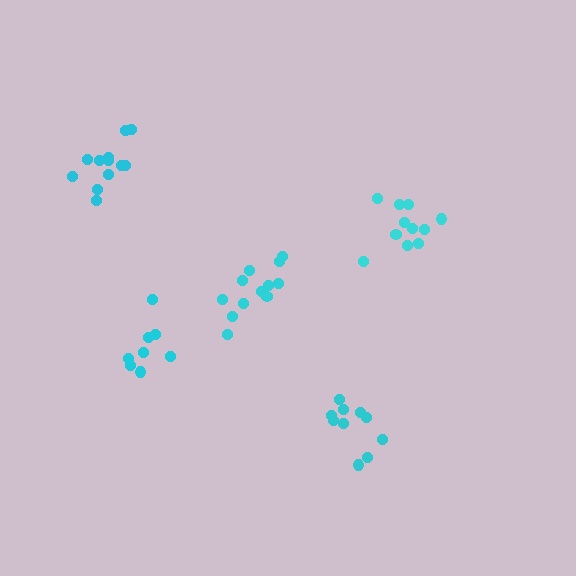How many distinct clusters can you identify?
There are 5 distinct clusters.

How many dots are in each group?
Group 1: 11 dots, Group 2: 8 dots, Group 3: 12 dots, Group 4: 10 dots, Group 5: 12 dots (53 total).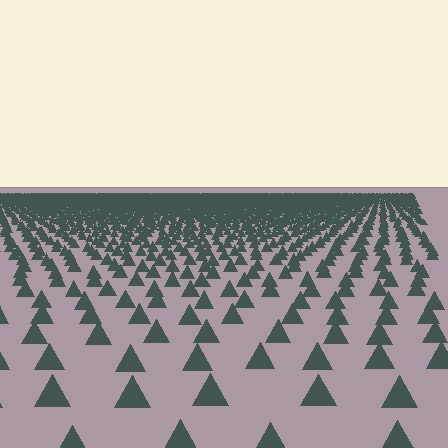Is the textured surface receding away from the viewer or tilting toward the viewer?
The surface is receding away from the viewer. Texture elements get smaller and denser toward the top.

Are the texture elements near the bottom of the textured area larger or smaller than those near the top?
Larger. Near the bottom, elements are closer to the viewer and appear at a bigger on-screen size.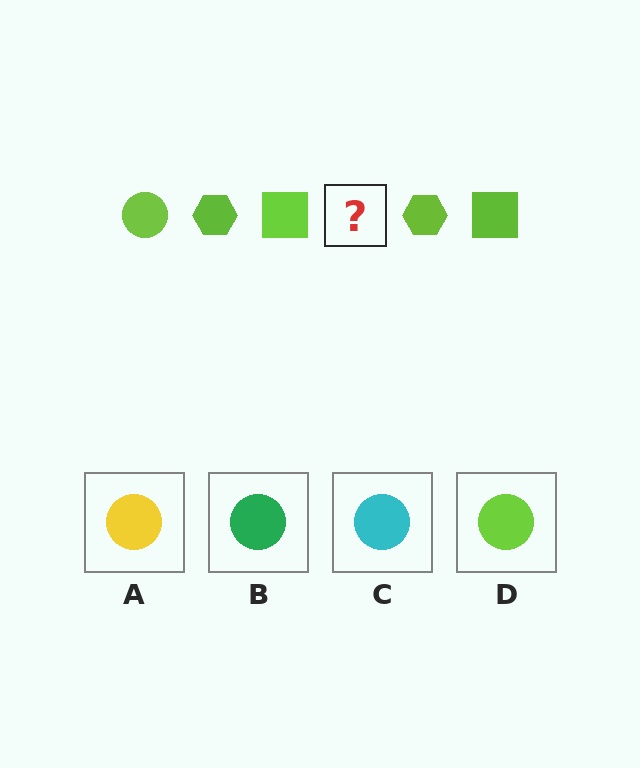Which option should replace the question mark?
Option D.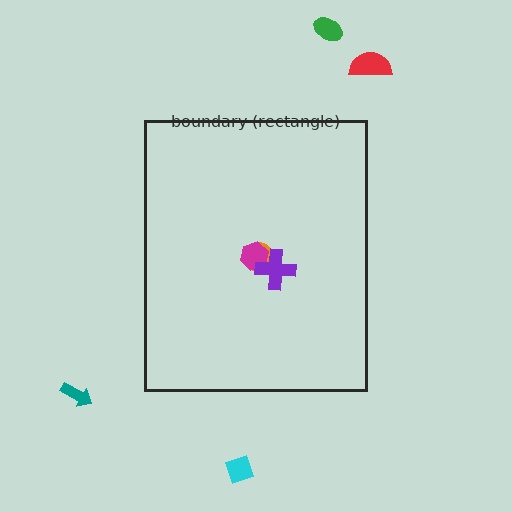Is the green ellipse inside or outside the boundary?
Outside.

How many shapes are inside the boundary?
3 inside, 4 outside.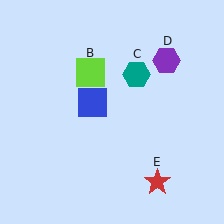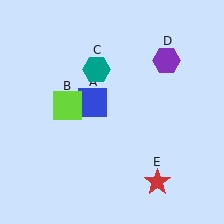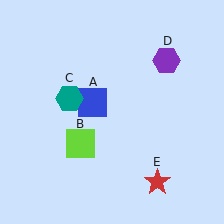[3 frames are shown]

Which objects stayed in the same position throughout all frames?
Blue square (object A) and purple hexagon (object D) and red star (object E) remained stationary.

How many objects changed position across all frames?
2 objects changed position: lime square (object B), teal hexagon (object C).